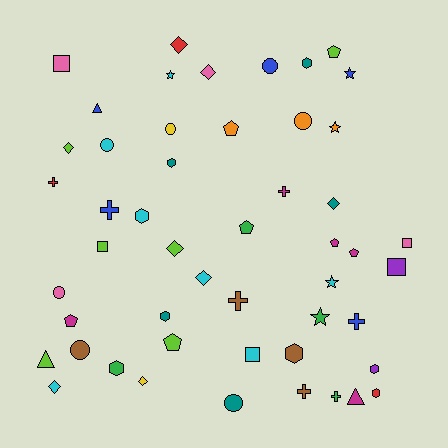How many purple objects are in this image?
There are 2 purple objects.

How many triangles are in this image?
There are 3 triangles.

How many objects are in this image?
There are 50 objects.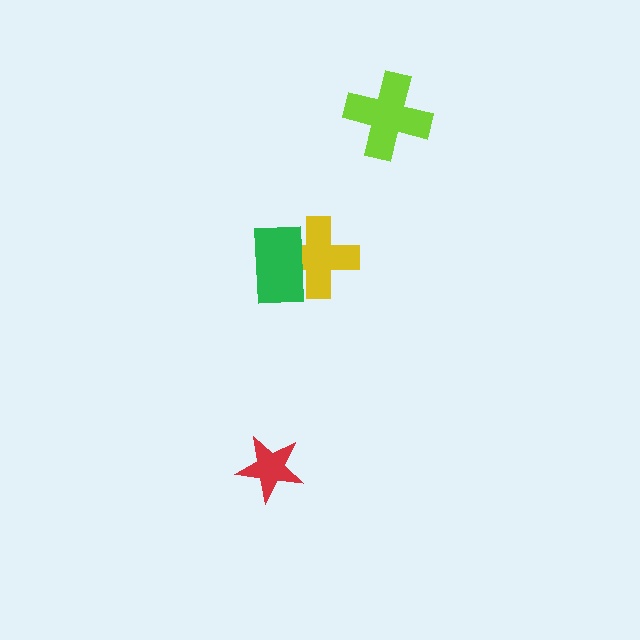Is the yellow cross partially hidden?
Yes, it is partially covered by another shape.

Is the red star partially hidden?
No, no other shape covers it.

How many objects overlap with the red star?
0 objects overlap with the red star.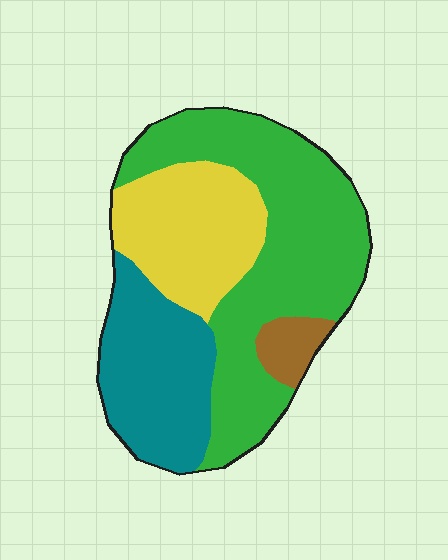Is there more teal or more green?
Green.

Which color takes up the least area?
Brown, at roughly 5%.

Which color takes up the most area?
Green, at roughly 45%.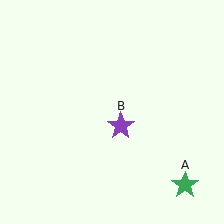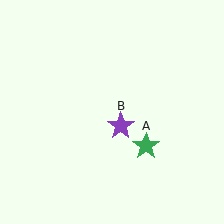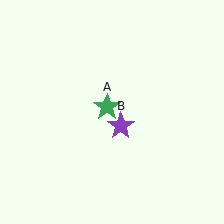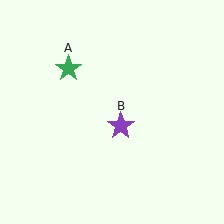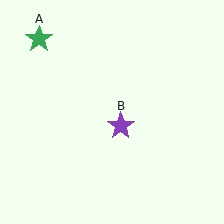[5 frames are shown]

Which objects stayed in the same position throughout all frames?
Purple star (object B) remained stationary.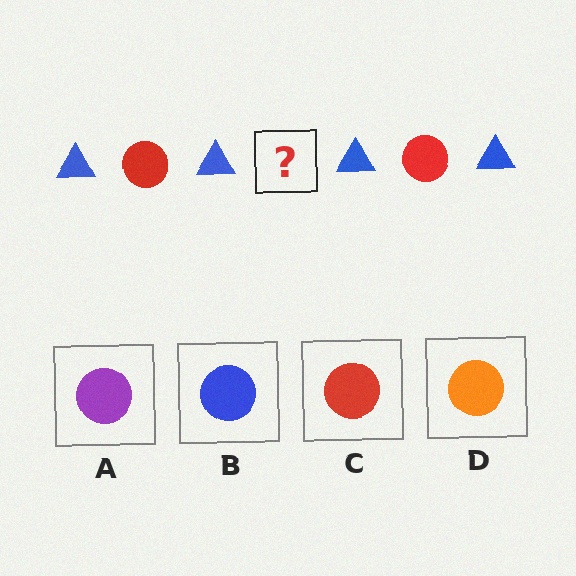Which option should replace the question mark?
Option C.